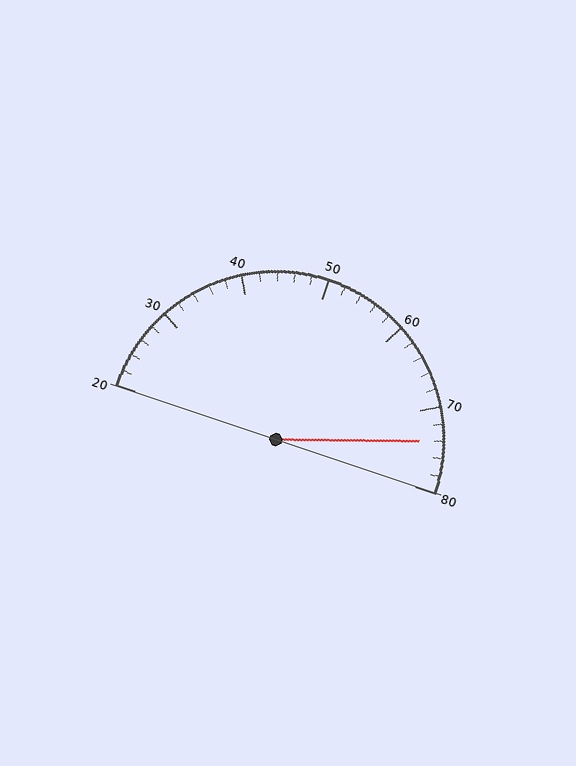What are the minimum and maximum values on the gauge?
The gauge ranges from 20 to 80.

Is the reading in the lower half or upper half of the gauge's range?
The reading is in the upper half of the range (20 to 80).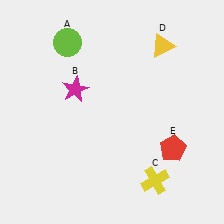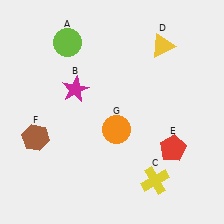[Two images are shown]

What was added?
A brown hexagon (F), an orange circle (G) were added in Image 2.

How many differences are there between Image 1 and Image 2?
There are 2 differences between the two images.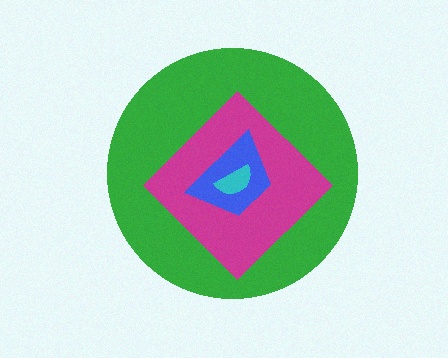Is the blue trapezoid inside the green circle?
Yes.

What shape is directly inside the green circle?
The magenta diamond.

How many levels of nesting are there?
4.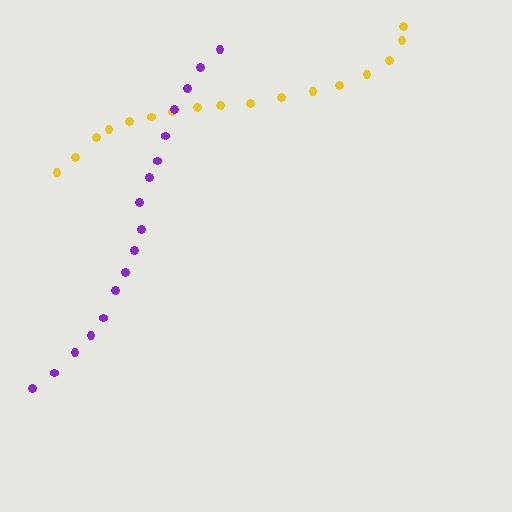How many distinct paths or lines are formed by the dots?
There are 2 distinct paths.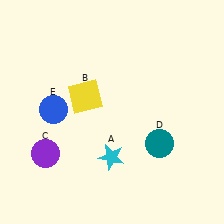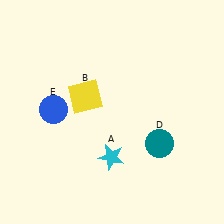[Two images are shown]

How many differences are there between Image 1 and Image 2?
There is 1 difference between the two images.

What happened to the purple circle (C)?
The purple circle (C) was removed in Image 2. It was in the bottom-left area of Image 1.